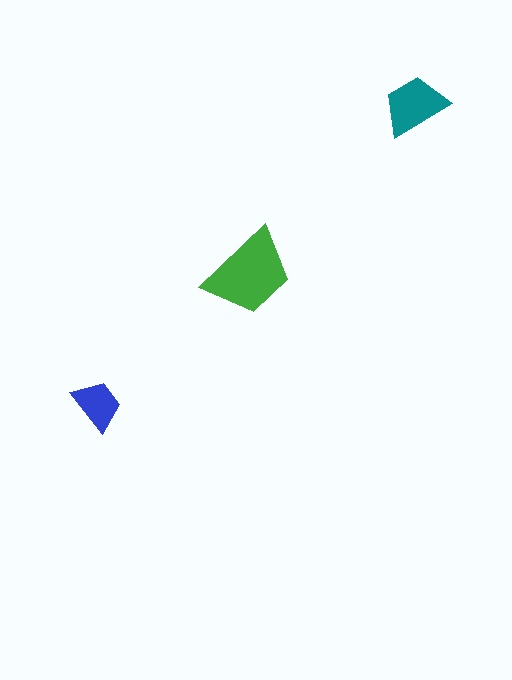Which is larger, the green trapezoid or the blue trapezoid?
The green one.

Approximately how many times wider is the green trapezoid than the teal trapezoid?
About 1.5 times wider.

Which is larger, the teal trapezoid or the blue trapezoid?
The teal one.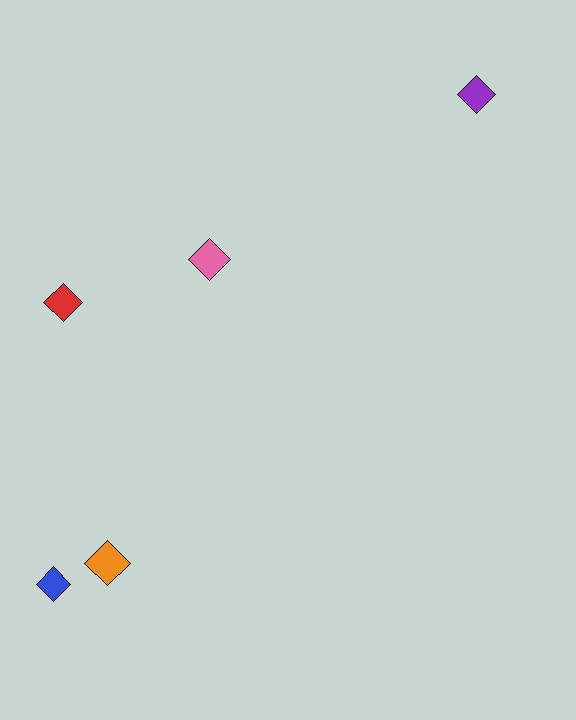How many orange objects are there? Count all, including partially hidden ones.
There is 1 orange object.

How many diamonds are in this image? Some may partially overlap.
There are 5 diamonds.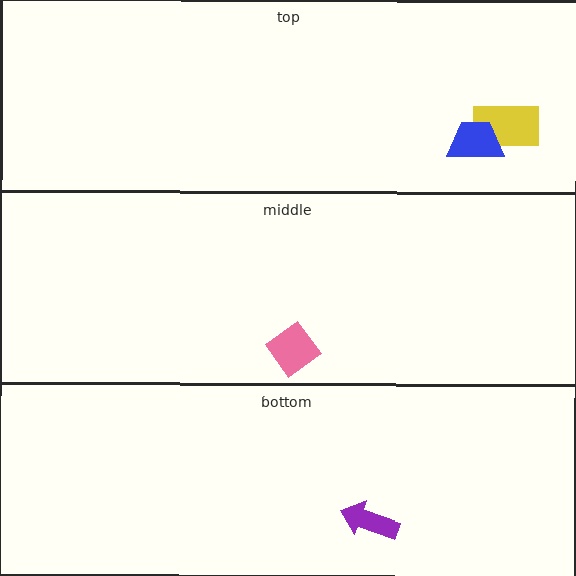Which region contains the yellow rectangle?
The top region.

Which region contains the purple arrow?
The bottom region.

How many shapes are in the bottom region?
1.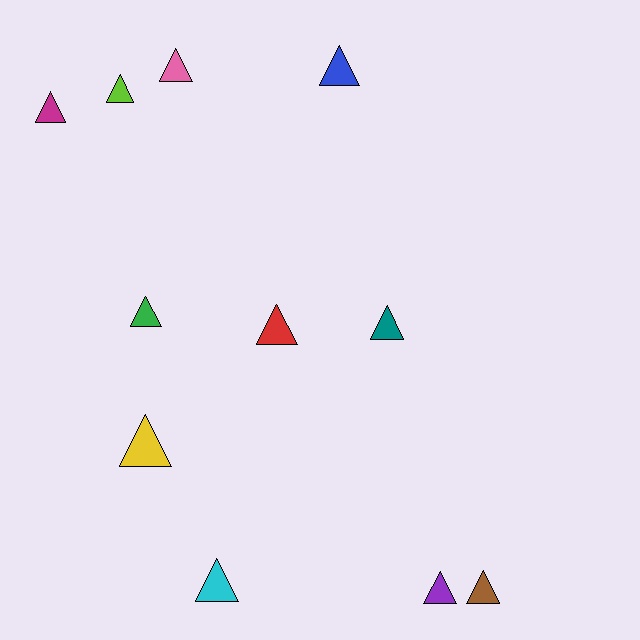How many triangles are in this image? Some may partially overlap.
There are 11 triangles.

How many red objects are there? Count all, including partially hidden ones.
There is 1 red object.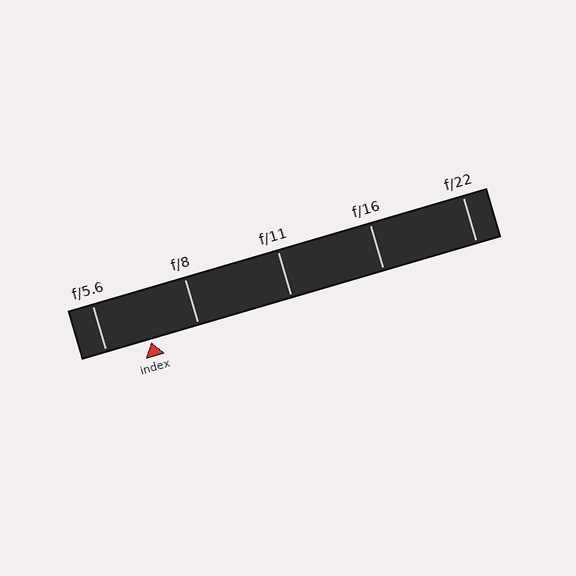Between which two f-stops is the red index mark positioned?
The index mark is between f/5.6 and f/8.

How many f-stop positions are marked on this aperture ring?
There are 5 f-stop positions marked.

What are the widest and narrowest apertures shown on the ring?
The widest aperture shown is f/5.6 and the narrowest is f/22.